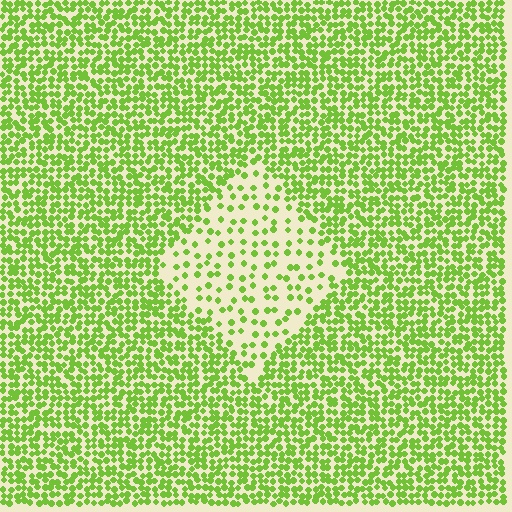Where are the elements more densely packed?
The elements are more densely packed outside the diamond boundary.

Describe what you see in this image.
The image contains small lime elements arranged at two different densities. A diamond-shaped region is visible where the elements are less densely packed than the surrounding area.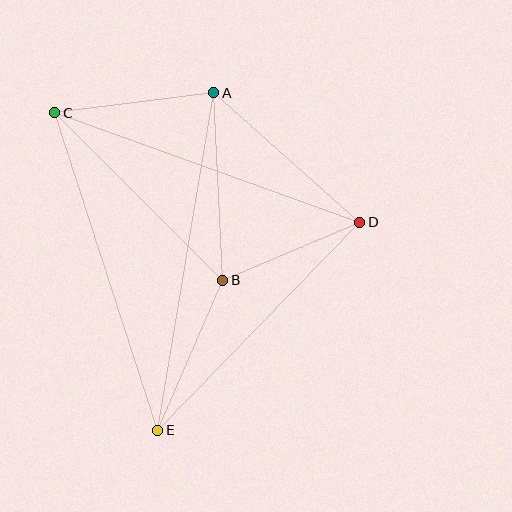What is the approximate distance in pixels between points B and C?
The distance between B and C is approximately 237 pixels.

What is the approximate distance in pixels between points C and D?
The distance between C and D is approximately 324 pixels.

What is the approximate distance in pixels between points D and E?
The distance between D and E is approximately 290 pixels.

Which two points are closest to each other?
Points B and D are closest to each other.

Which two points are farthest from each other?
Points A and E are farthest from each other.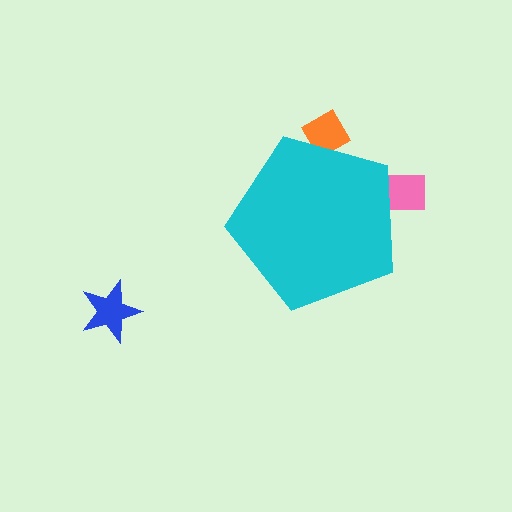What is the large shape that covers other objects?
A cyan pentagon.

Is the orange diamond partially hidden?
Yes, the orange diamond is partially hidden behind the cyan pentagon.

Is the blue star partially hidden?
No, the blue star is fully visible.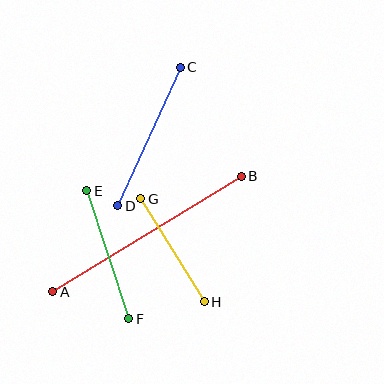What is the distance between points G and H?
The distance is approximately 121 pixels.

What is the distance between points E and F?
The distance is approximately 135 pixels.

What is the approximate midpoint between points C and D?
The midpoint is at approximately (149, 137) pixels.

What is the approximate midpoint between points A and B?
The midpoint is at approximately (147, 234) pixels.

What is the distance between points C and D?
The distance is approximately 152 pixels.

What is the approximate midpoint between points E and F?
The midpoint is at approximately (108, 255) pixels.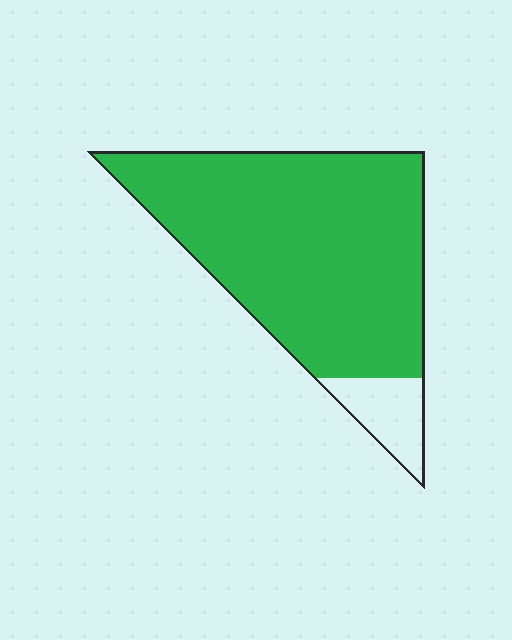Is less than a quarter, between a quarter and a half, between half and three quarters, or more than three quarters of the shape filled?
More than three quarters.